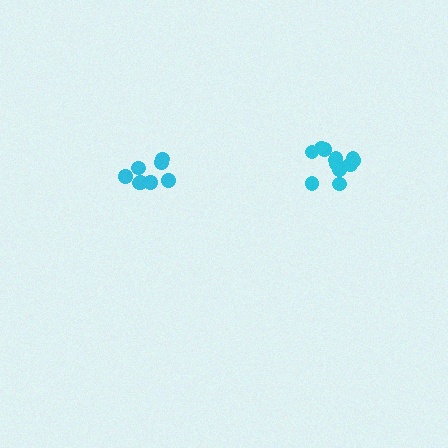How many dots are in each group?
Group 1: 13 dots, Group 2: 8 dots (21 total).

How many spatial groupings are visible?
There are 2 spatial groupings.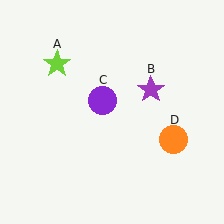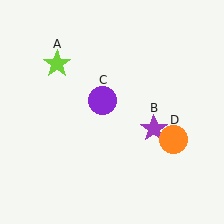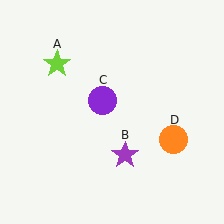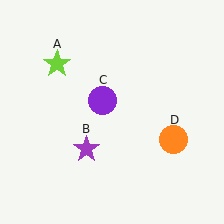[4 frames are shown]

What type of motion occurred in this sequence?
The purple star (object B) rotated clockwise around the center of the scene.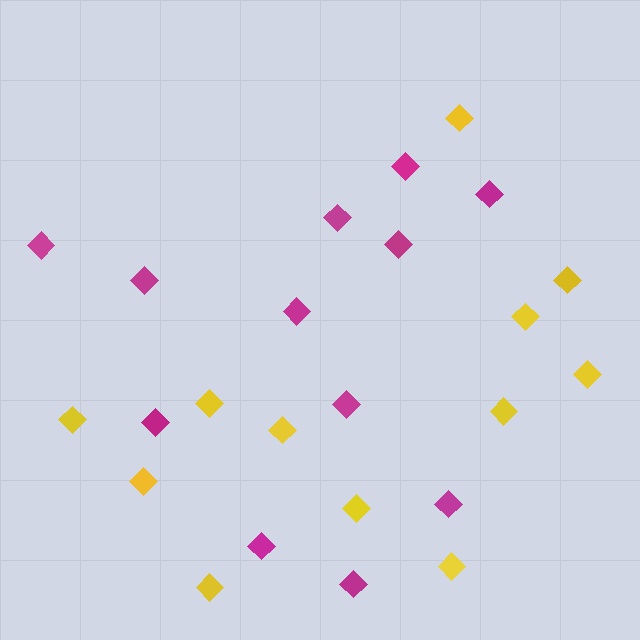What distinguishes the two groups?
There are 2 groups: one group of yellow diamonds (12) and one group of magenta diamonds (12).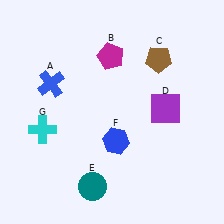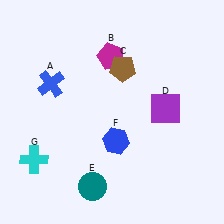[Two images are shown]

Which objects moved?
The objects that moved are: the brown pentagon (C), the cyan cross (G).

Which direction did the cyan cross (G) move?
The cyan cross (G) moved down.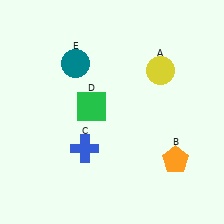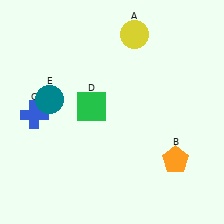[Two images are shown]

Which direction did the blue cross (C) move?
The blue cross (C) moved left.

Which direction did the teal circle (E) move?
The teal circle (E) moved down.